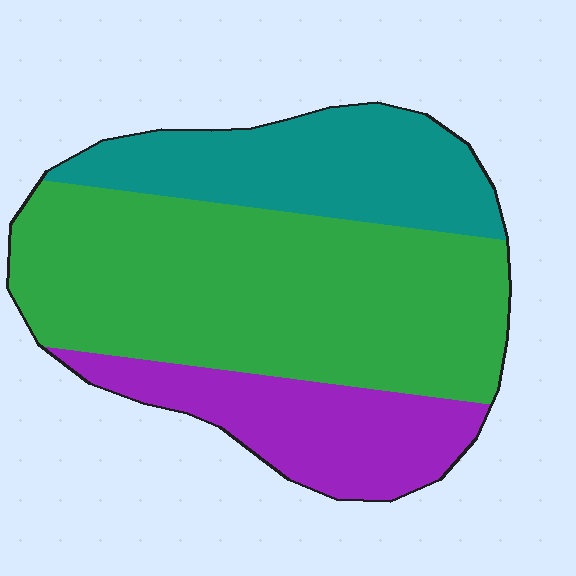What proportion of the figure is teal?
Teal takes up about one quarter (1/4) of the figure.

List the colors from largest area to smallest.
From largest to smallest: green, teal, purple.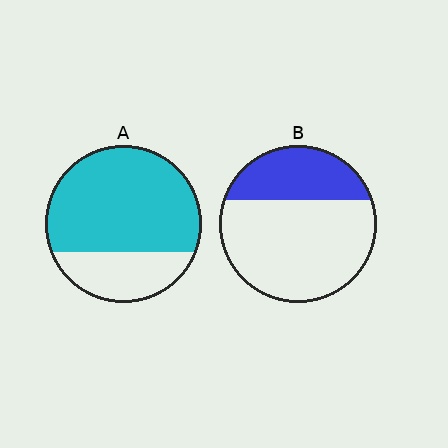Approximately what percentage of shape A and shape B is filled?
A is approximately 70% and B is approximately 30%.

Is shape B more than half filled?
No.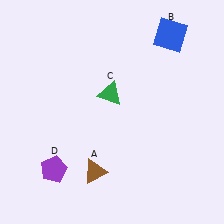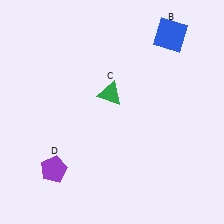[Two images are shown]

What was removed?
The brown triangle (A) was removed in Image 2.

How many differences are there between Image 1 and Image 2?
There is 1 difference between the two images.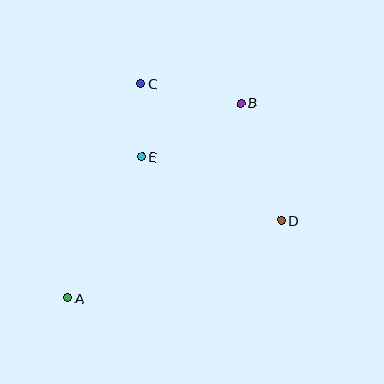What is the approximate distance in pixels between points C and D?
The distance between C and D is approximately 196 pixels.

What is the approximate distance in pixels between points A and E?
The distance between A and E is approximately 160 pixels.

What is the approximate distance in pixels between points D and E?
The distance between D and E is approximately 153 pixels.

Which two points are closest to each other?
Points C and E are closest to each other.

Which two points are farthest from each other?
Points A and B are farthest from each other.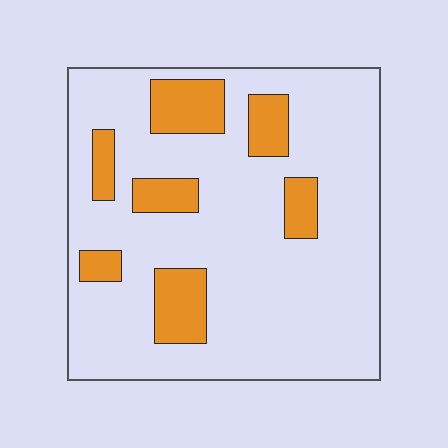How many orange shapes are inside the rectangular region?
7.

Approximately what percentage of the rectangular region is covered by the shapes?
Approximately 20%.